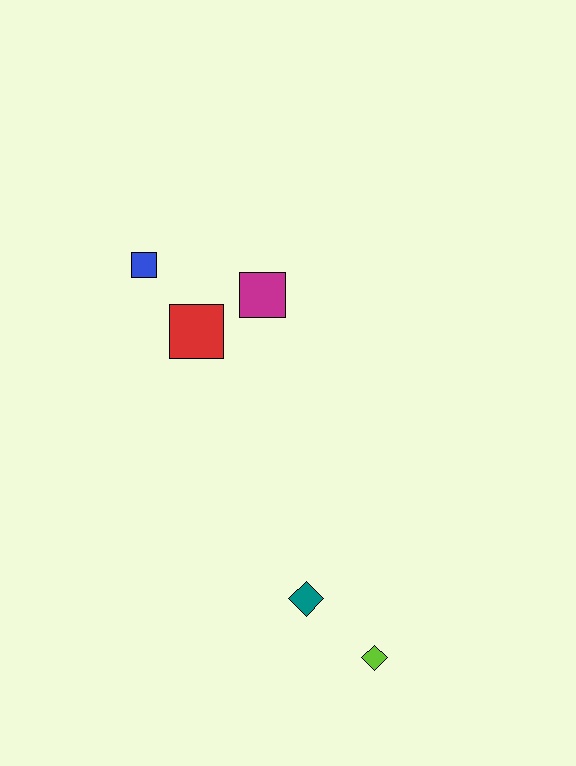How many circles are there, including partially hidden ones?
There are no circles.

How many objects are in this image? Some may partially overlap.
There are 5 objects.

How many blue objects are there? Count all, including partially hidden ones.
There is 1 blue object.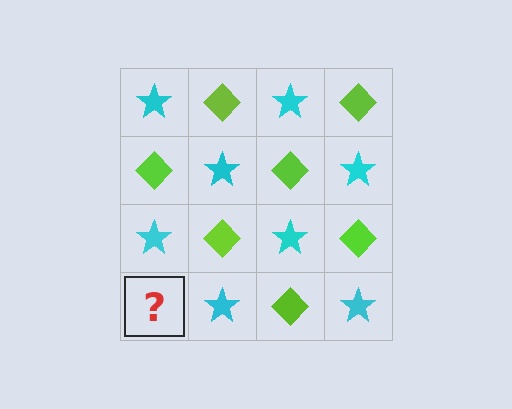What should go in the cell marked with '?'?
The missing cell should contain a lime diamond.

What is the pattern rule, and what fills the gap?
The rule is that it alternates cyan star and lime diamond in a checkerboard pattern. The gap should be filled with a lime diamond.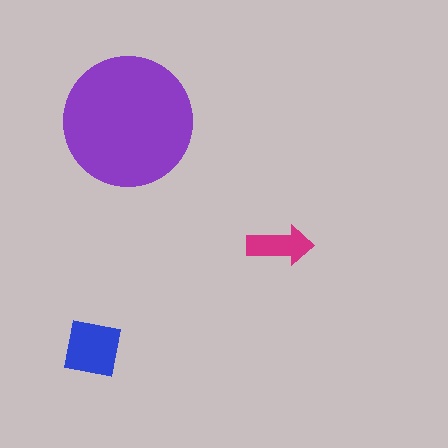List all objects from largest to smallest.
The purple circle, the blue square, the magenta arrow.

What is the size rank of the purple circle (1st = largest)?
1st.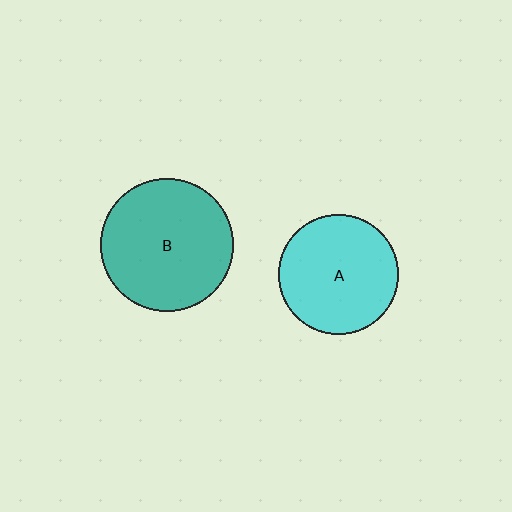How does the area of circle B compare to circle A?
Approximately 1.2 times.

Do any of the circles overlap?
No, none of the circles overlap.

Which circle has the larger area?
Circle B (teal).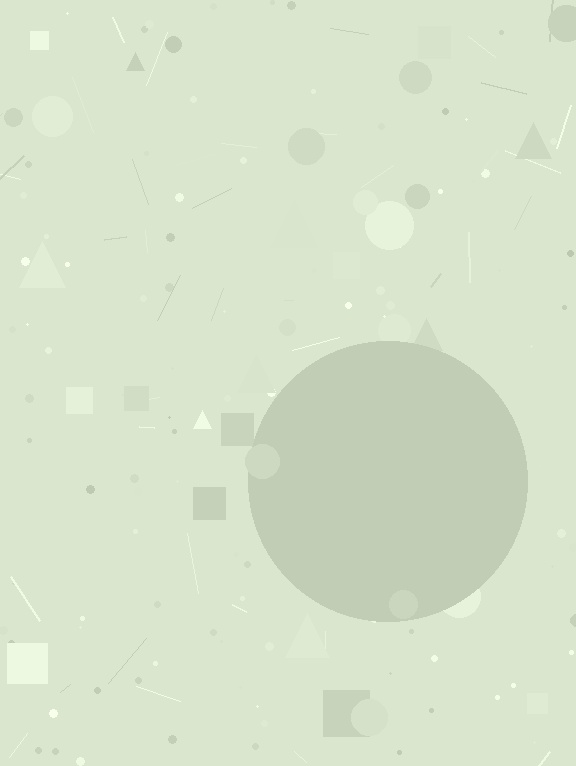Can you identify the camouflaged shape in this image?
The camouflaged shape is a circle.